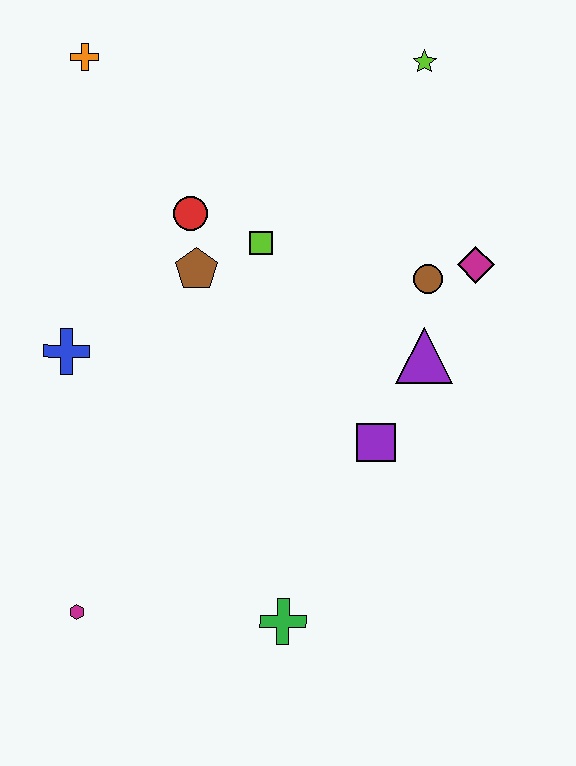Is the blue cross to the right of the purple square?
No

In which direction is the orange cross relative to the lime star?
The orange cross is to the left of the lime star.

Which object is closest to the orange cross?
The red circle is closest to the orange cross.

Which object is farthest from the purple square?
The orange cross is farthest from the purple square.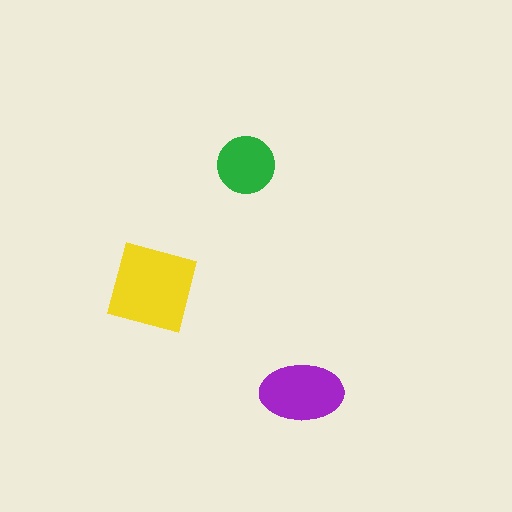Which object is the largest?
The yellow square.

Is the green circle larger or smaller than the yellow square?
Smaller.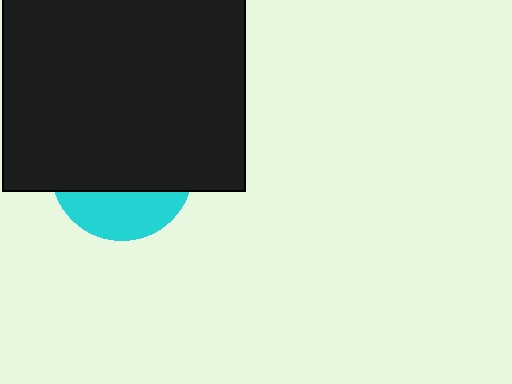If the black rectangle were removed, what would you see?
You would see the complete cyan circle.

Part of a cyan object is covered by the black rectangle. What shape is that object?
It is a circle.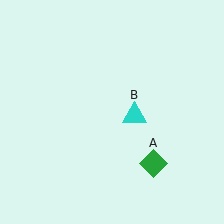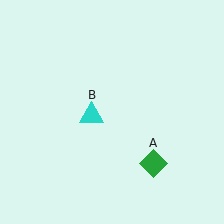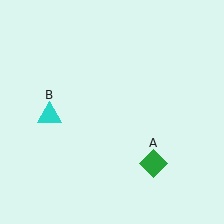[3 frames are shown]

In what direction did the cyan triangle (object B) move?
The cyan triangle (object B) moved left.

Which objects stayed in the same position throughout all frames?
Green diamond (object A) remained stationary.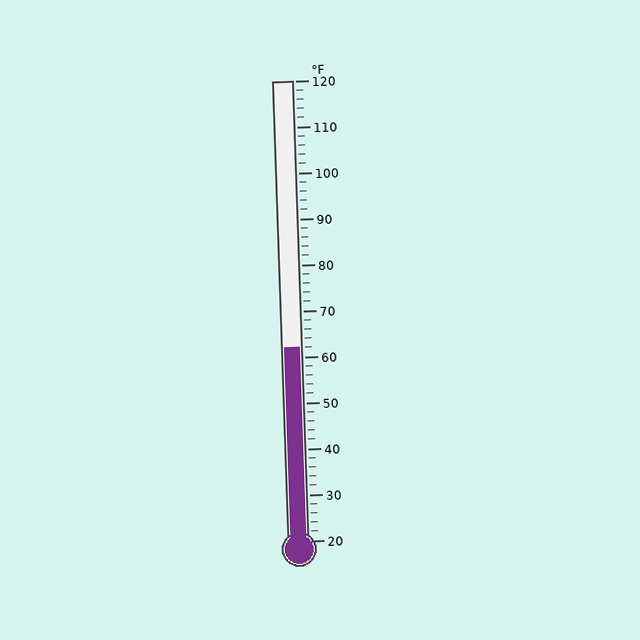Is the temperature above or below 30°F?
The temperature is above 30°F.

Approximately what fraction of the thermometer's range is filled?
The thermometer is filled to approximately 40% of its range.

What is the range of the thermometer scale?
The thermometer scale ranges from 20°F to 120°F.